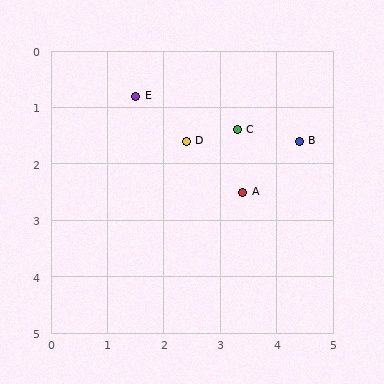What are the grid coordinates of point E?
Point E is at approximately (1.5, 0.8).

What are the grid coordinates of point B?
Point B is at approximately (4.4, 1.6).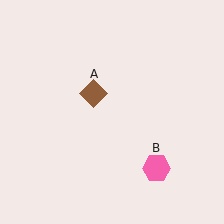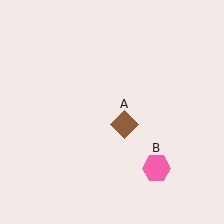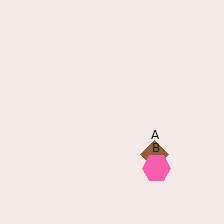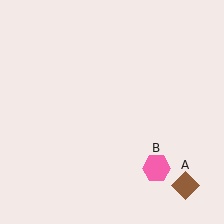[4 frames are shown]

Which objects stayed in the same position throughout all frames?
Pink hexagon (object B) remained stationary.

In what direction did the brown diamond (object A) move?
The brown diamond (object A) moved down and to the right.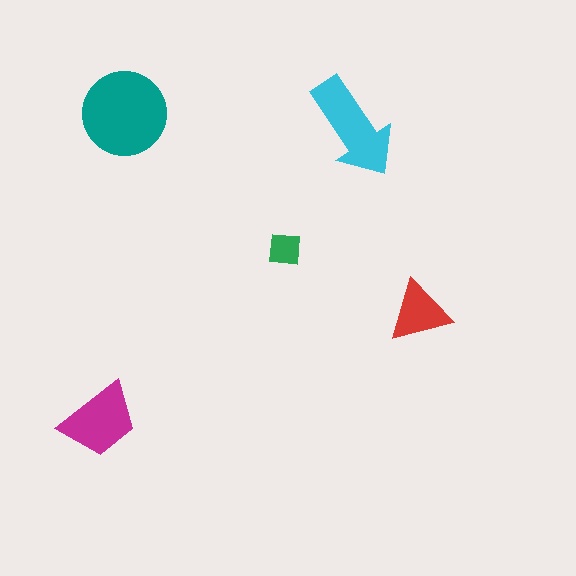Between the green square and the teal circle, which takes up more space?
The teal circle.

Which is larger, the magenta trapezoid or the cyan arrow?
The cyan arrow.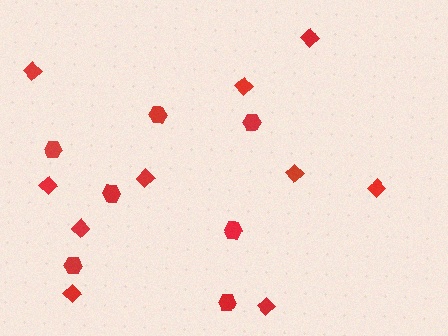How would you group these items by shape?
There are 2 groups: one group of diamonds (10) and one group of hexagons (7).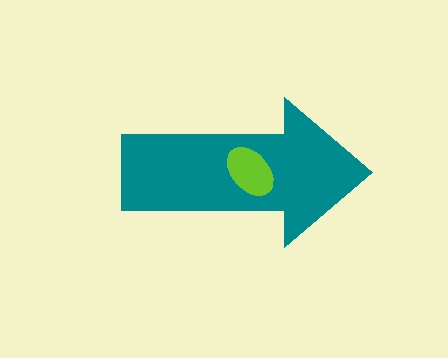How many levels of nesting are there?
2.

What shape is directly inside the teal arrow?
The lime ellipse.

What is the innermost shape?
The lime ellipse.